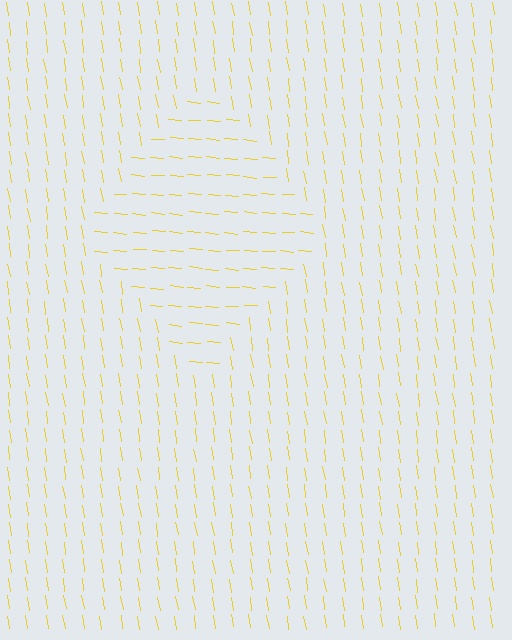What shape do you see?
I see a diamond.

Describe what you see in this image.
The image is filled with small yellow line segments. A diamond region in the image has lines oriented differently from the surrounding lines, creating a visible texture boundary.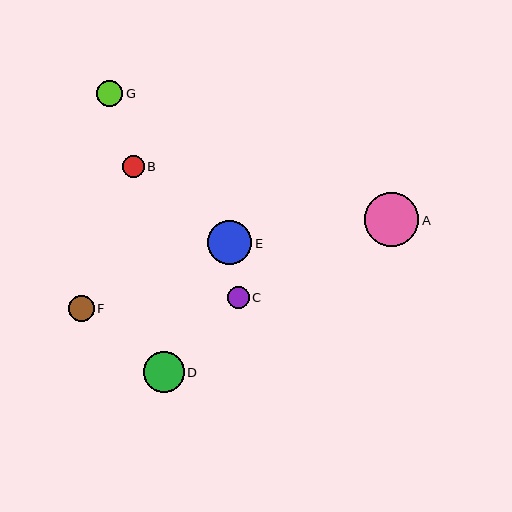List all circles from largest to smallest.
From largest to smallest: A, E, D, G, F, B, C.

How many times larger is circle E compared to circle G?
Circle E is approximately 1.7 times the size of circle G.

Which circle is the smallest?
Circle C is the smallest with a size of approximately 22 pixels.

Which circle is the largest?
Circle A is the largest with a size of approximately 54 pixels.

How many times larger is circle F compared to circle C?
Circle F is approximately 1.2 times the size of circle C.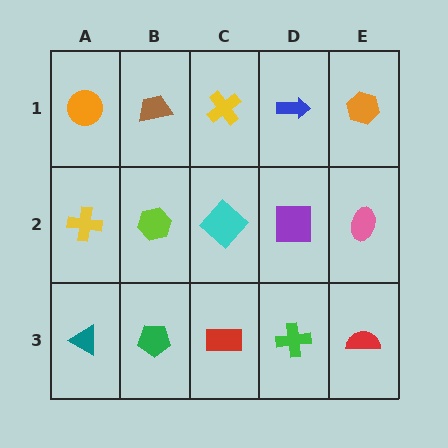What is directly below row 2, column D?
A green cross.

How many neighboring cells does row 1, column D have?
3.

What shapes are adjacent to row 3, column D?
A purple square (row 2, column D), a red rectangle (row 3, column C), a red semicircle (row 3, column E).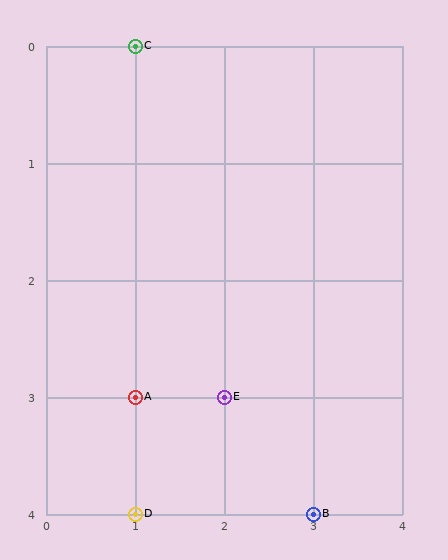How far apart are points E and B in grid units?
Points E and B are 1 column and 1 row apart (about 1.4 grid units diagonally).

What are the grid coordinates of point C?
Point C is at grid coordinates (1, 0).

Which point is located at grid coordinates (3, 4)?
Point B is at (3, 4).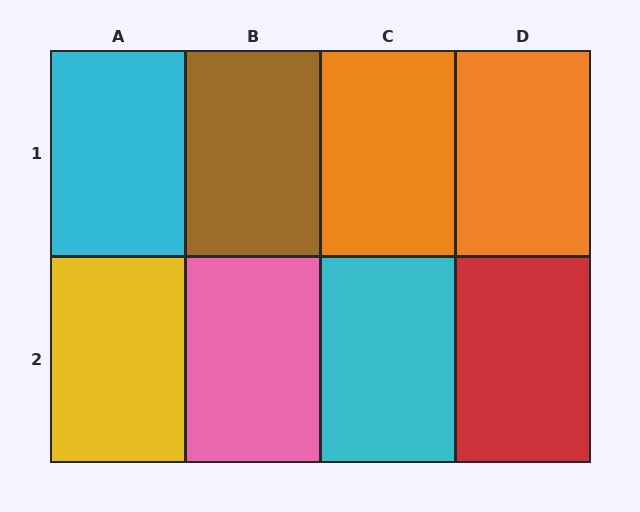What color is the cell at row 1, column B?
Brown.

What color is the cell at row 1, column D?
Orange.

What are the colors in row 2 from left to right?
Yellow, pink, cyan, red.